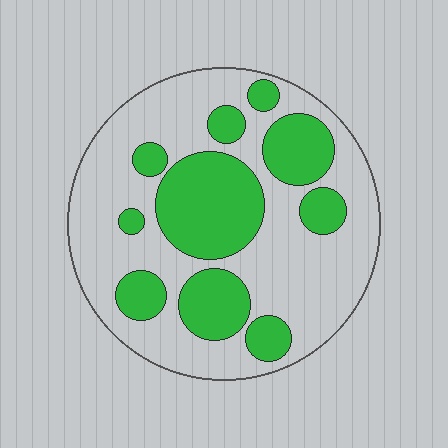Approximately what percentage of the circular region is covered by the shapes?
Approximately 35%.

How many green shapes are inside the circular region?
10.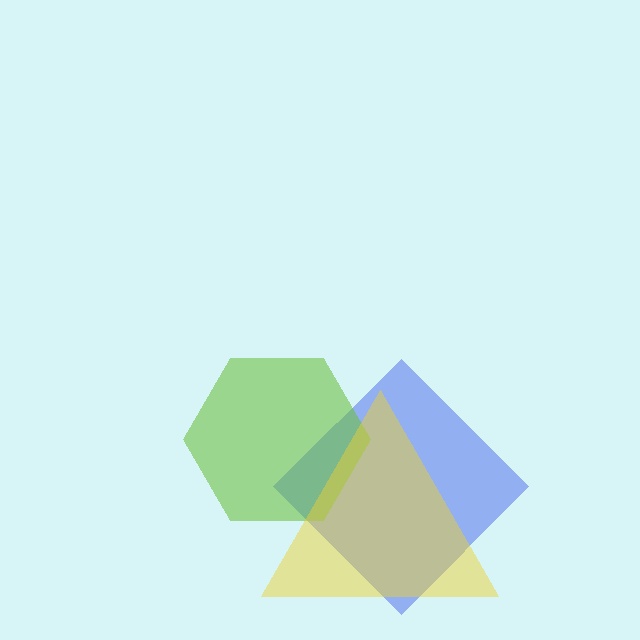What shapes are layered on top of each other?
The layered shapes are: a blue diamond, a lime hexagon, a yellow triangle.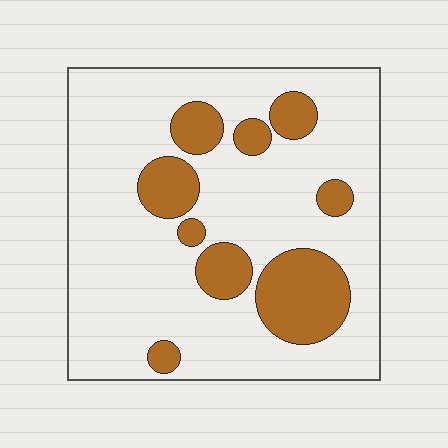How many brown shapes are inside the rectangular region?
9.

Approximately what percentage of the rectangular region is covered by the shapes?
Approximately 20%.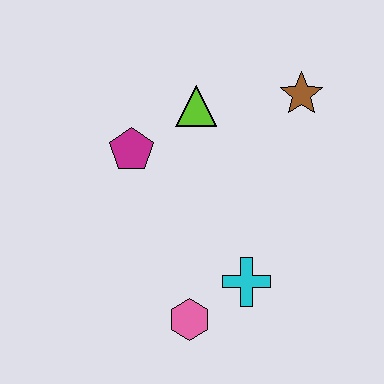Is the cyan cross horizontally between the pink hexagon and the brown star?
Yes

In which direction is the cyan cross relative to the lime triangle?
The cyan cross is below the lime triangle.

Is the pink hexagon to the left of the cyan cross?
Yes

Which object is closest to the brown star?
The lime triangle is closest to the brown star.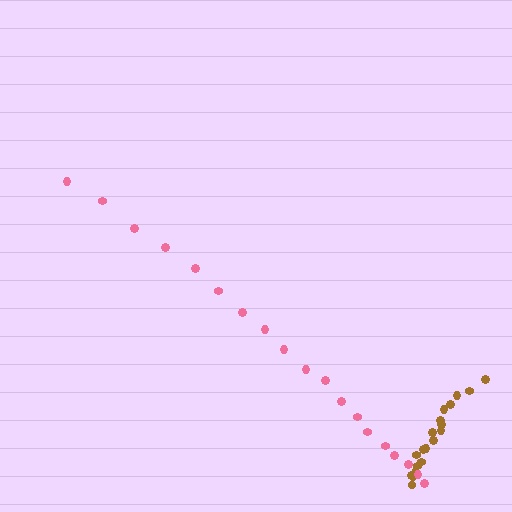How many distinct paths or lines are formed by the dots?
There are 2 distinct paths.